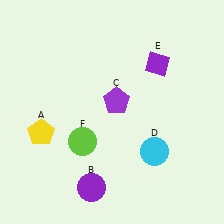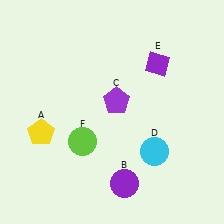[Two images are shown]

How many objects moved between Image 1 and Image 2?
1 object moved between the two images.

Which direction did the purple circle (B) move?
The purple circle (B) moved right.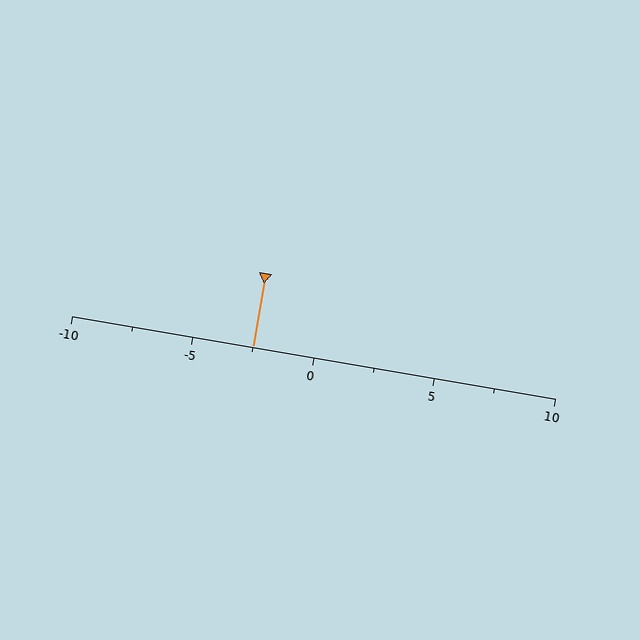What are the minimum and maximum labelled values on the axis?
The axis runs from -10 to 10.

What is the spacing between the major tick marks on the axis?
The major ticks are spaced 5 apart.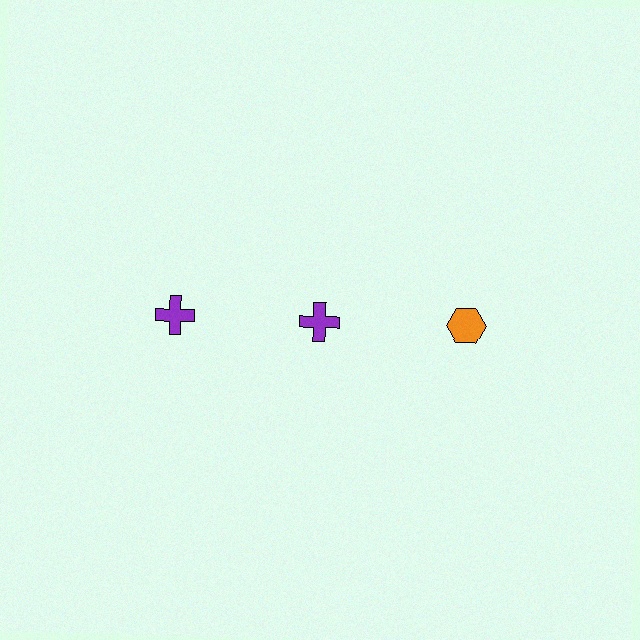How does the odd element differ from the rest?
It differs in both color (orange instead of purple) and shape (hexagon instead of cross).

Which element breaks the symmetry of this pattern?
The orange hexagon in the top row, center column breaks the symmetry. All other shapes are purple crosses.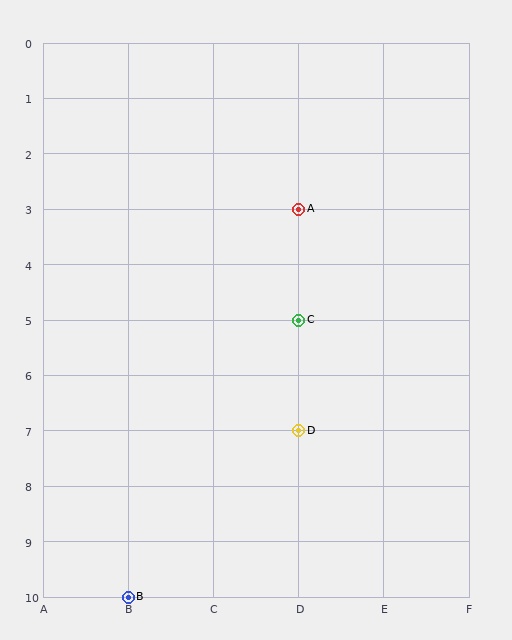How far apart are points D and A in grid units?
Points D and A are 4 rows apart.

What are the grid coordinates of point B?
Point B is at grid coordinates (B, 10).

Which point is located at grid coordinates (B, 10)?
Point B is at (B, 10).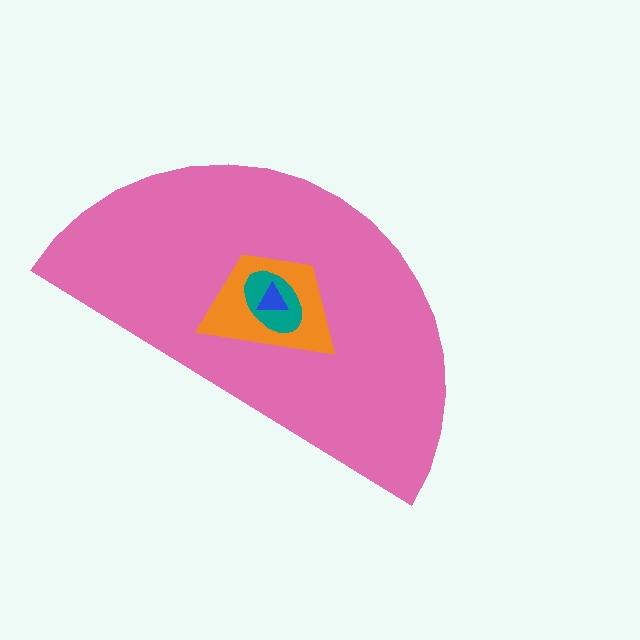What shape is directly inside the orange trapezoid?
The teal ellipse.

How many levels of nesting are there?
4.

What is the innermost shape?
The blue triangle.